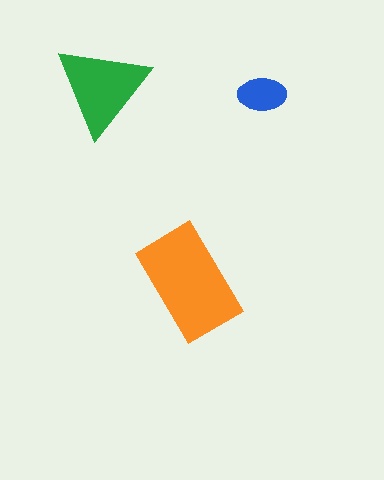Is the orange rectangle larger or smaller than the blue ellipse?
Larger.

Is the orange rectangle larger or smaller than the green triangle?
Larger.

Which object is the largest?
The orange rectangle.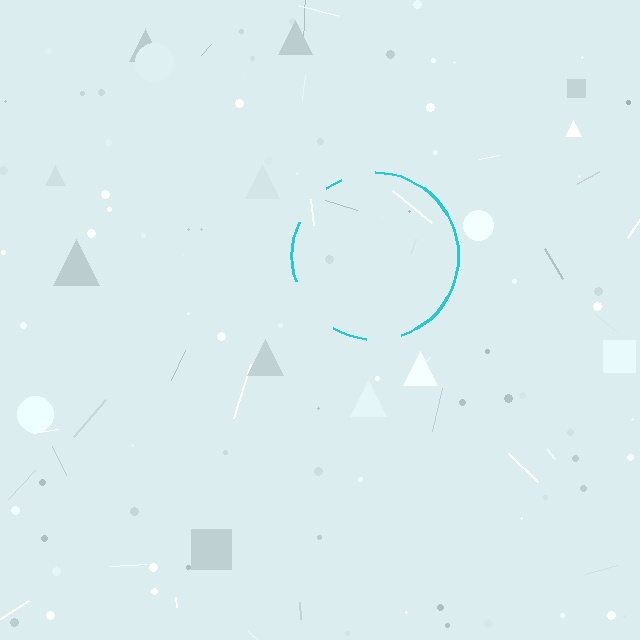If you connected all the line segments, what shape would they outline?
They would outline a circle.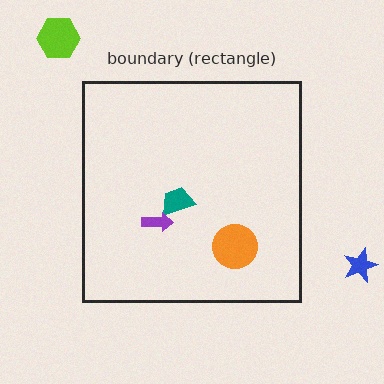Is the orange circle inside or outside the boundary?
Inside.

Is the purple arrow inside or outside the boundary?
Inside.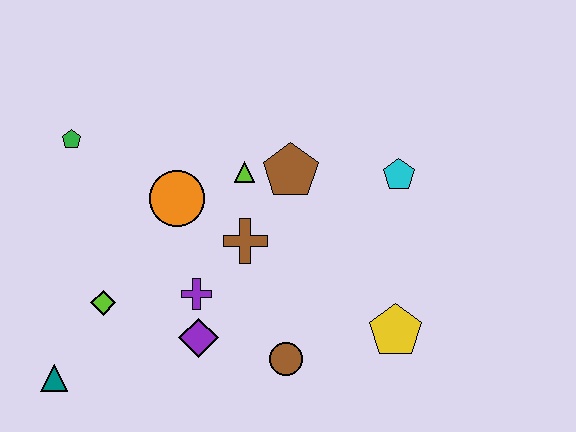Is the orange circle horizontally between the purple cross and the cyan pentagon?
No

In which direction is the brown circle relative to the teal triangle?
The brown circle is to the right of the teal triangle.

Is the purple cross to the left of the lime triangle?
Yes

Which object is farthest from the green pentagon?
The yellow pentagon is farthest from the green pentagon.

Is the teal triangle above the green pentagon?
No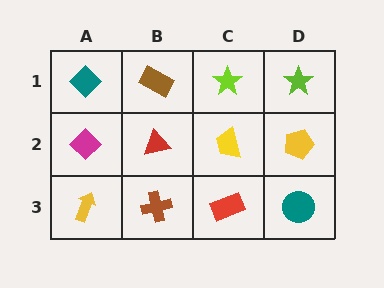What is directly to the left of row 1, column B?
A teal diamond.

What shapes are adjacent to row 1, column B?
A red triangle (row 2, column B), a teal diamond (row 1, column A), a lime star (row 1, column C).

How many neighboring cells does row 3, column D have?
2.